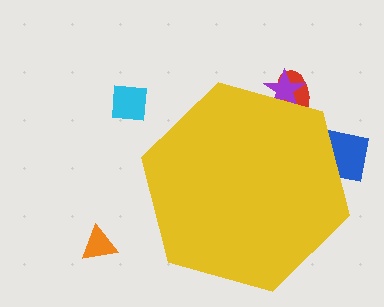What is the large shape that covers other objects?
A yellow hexagon.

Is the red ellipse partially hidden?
Yes, the red ellipse is partially hidden behind the yellow hexagon.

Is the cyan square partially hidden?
No, the cyan square is fully visible.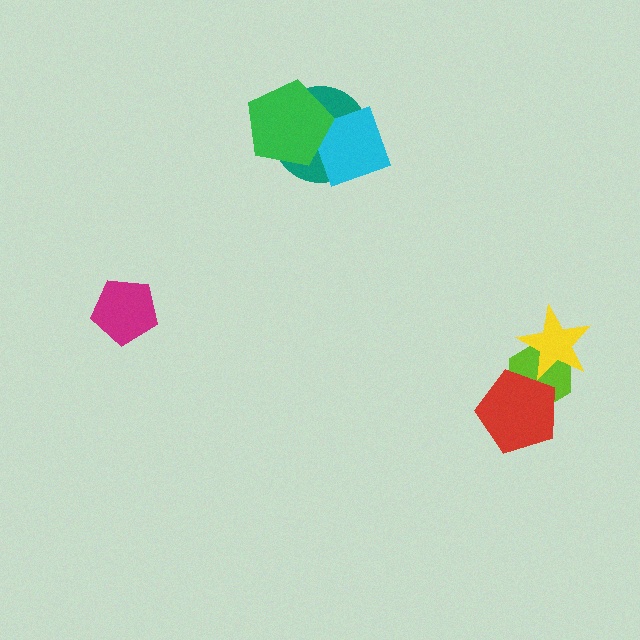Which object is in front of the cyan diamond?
The green pentagon is in front of the cyan diamond.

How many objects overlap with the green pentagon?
2 objects overlap with the green pentagon.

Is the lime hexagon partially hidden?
Yes, it is partially covered by another shape.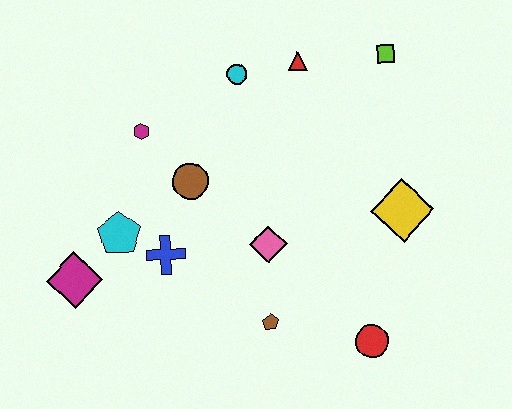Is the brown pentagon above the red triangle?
No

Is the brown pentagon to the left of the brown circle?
No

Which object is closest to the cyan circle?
The red triangle is closest to the cyan circle.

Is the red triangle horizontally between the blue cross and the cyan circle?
No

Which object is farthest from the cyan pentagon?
The lime square is farthest from the cyan pentagon.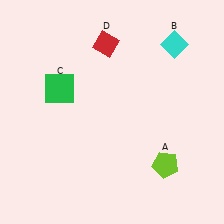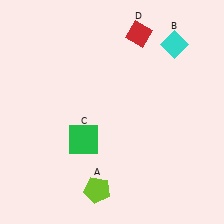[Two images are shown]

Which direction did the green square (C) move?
The green square (C) moved down.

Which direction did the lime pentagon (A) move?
The lime pentagon (A) moved left.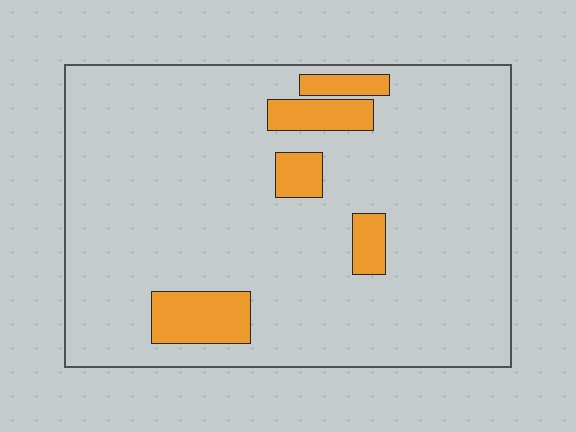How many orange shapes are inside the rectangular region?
5.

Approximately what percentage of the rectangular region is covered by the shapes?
Approximately 10%.